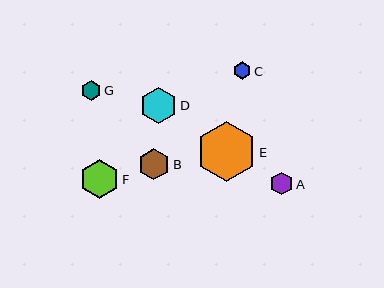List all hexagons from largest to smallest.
From largest to smallest: E, F, D, B, A, G, C.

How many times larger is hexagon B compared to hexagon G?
Hexagon B is approximately 1.6 times the size of hexagon G.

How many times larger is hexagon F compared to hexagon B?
Hexagon F is approximately 1.2 times the size of hexagon B.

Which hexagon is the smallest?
Hexagon C is the smallest with a size of approximately 17 pixels.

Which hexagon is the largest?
Hexagon E is the largest with a size of approximately 60 pixels.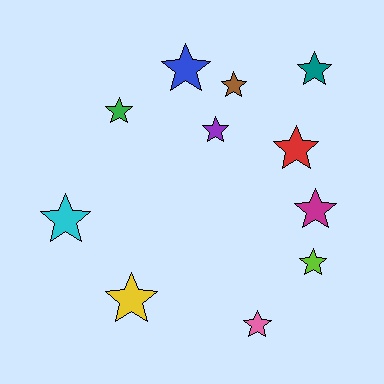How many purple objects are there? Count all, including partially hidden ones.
There is 1 purple object.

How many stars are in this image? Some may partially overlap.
There are 11 stars.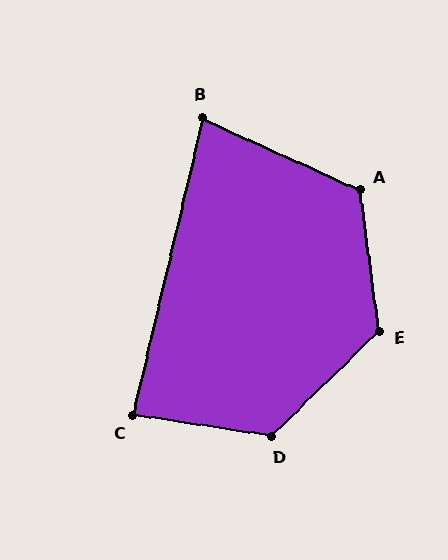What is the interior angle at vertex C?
Approximately 85 degrees (approximately right).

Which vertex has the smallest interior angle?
B, at approximately 79 degrees.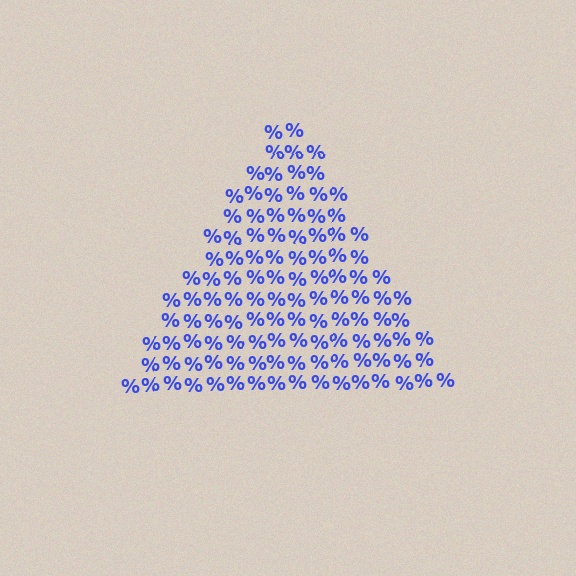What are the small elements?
The small elements are percent signs.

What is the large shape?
The large shape is a triangle.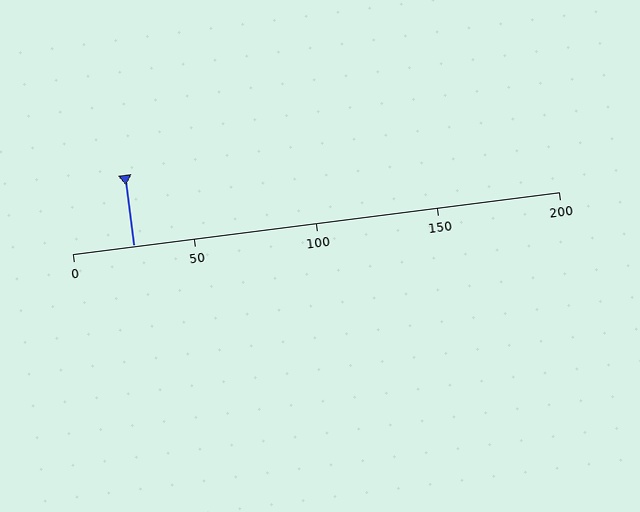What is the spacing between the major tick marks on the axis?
The major ticks are spaced 50 apart.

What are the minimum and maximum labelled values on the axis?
The axis runs from 0 to 200.